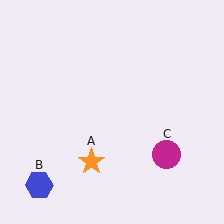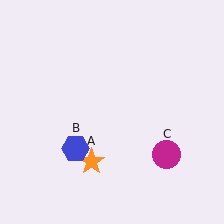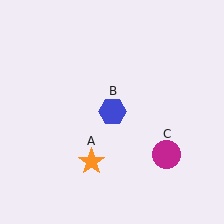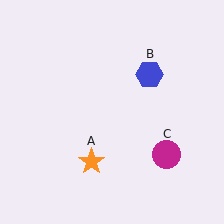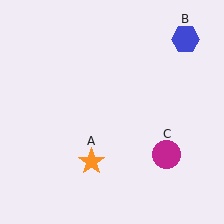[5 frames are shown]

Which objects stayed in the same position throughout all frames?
Orange star (object A) and magenta circle (object C) remained stationary.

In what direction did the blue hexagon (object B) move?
The blue hexagon (object B) moved up and to the right.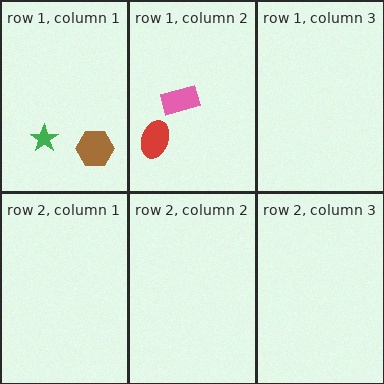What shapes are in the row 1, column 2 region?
The pink rectangle, the red ellipse.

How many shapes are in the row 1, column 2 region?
2.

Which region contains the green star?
The row 1, column 1 region.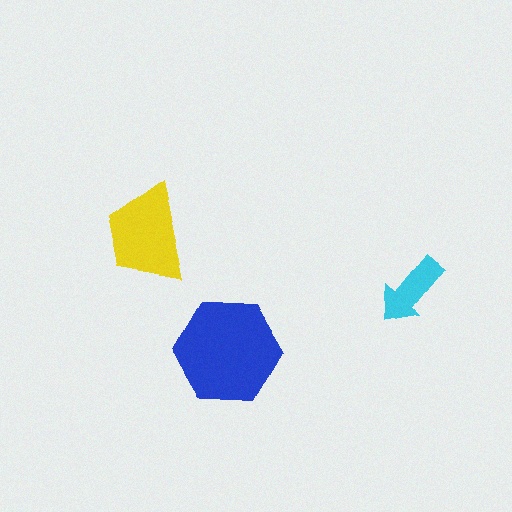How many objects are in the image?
There are 3 objects in the image.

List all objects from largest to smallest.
The blue hexagon, the yellow trapezoid, the cyan arrow.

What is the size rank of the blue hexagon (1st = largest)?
1st.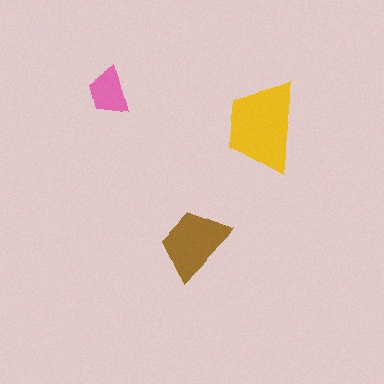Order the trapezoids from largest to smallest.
the yellow one, the brown one, the pink one.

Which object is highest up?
The pink trapezoid is topmost.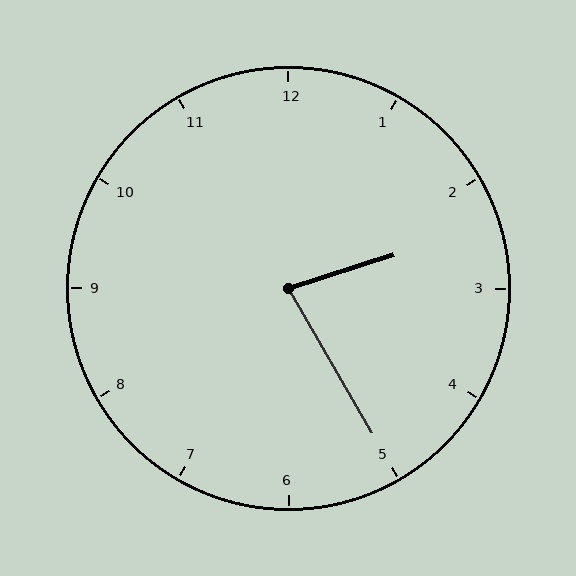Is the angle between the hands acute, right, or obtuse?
It is acute.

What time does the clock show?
2:25.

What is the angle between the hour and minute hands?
Approximately 78 degrees.